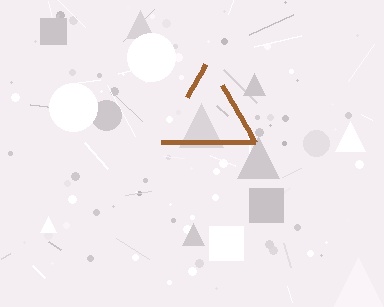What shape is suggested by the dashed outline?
The dashed outline suggests a triangle.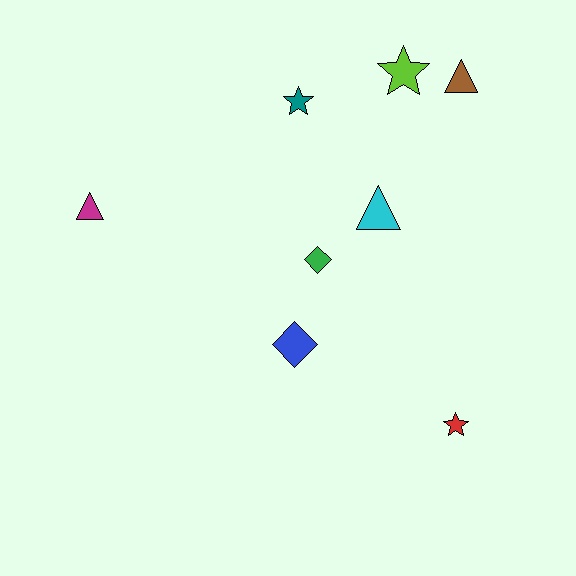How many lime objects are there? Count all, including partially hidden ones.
There is 1 lime object.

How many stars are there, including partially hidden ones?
There are 3 stars.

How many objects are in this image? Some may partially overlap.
There are 8 objects.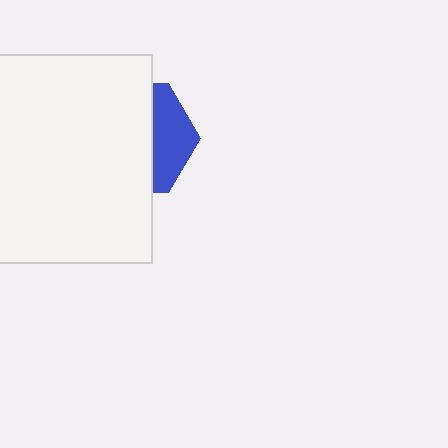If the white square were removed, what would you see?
You would see the complete blue hexagon.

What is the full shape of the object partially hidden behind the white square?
The partially hidden object is a blue hexagon.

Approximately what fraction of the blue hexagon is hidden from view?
Roughly 67% of the blue hexagon is hidden behind the white square.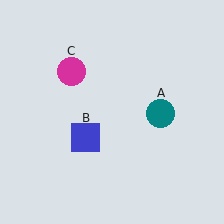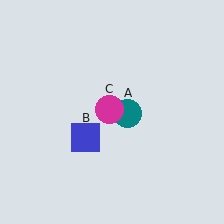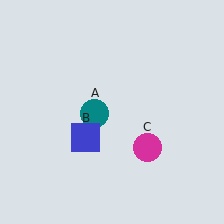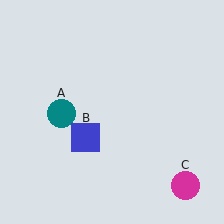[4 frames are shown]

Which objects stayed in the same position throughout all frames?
Blue square (object B) remained stationary.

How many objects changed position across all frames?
2 objects changed position: teal circle (object A), magenta circle (object C).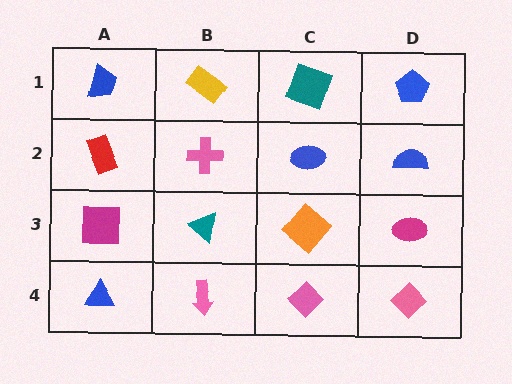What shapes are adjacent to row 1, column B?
A pink cross (row 2, column B), a blue trapezoid (row 1, column A), a teal square (row 1, column C).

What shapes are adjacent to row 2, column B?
A yellow rectangle (row 1, column B), a teal triangle (row 3, column B), a red rectangle (row 2, column A), a blue ellipse (row 2, column C).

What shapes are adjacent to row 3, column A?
A red rectangle (row 2, column A), a blue triangle (row 4, column A), a teal triangle (row 3, column B).